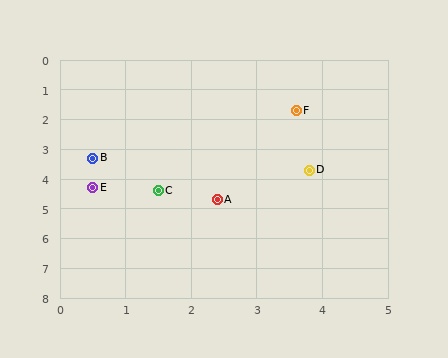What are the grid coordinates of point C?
Point C is at approximately (1.5, 4.4).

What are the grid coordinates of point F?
Point F is at approximately (3.6, 1.7).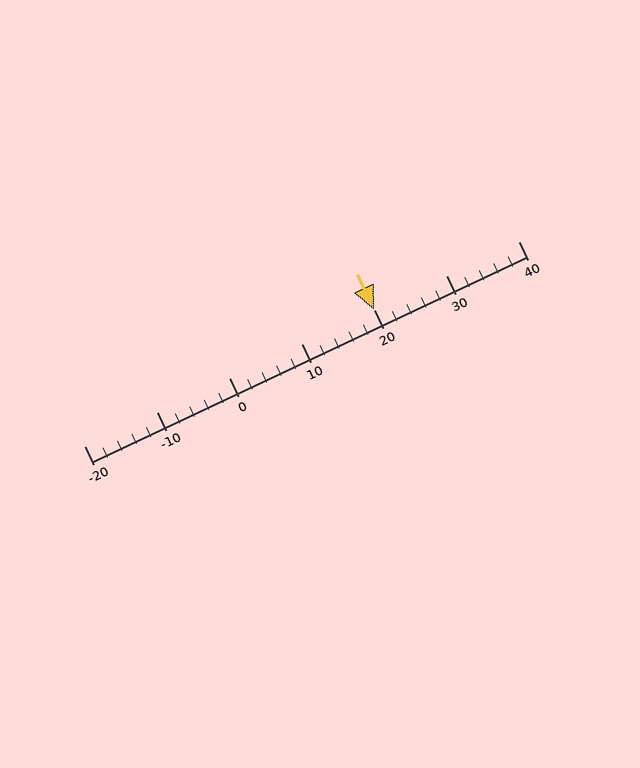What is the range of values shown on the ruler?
The ruler shows values from -20 to 40.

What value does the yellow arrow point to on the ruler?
The yellow arrow points to approximately 20.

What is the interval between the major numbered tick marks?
The major tick marks are spaced 10 units apart.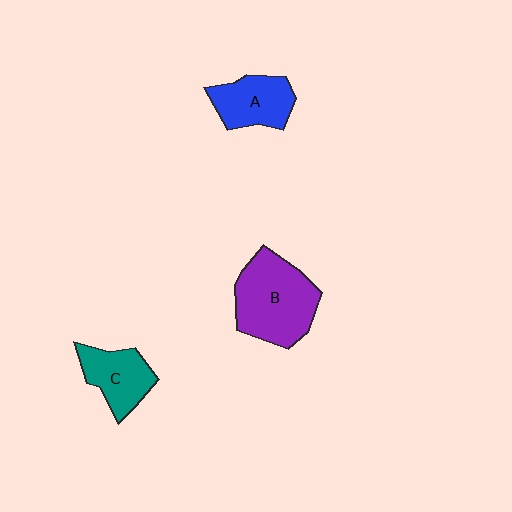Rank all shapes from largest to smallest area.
From largest to smallest: B (purple), A (blue), C (teal).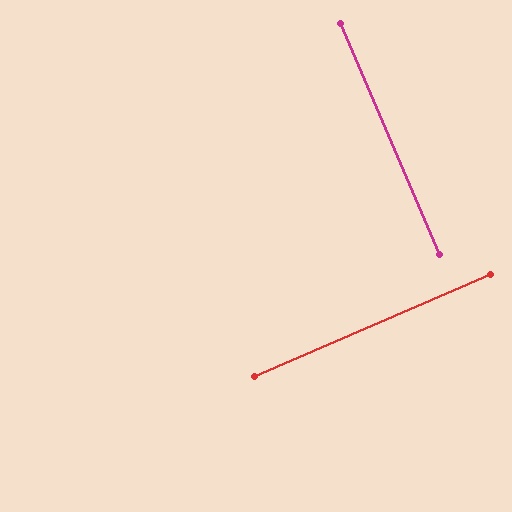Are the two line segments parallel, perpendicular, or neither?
Perpendicular — they meet at approximately 90°.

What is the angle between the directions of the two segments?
Approximately 90 degrees.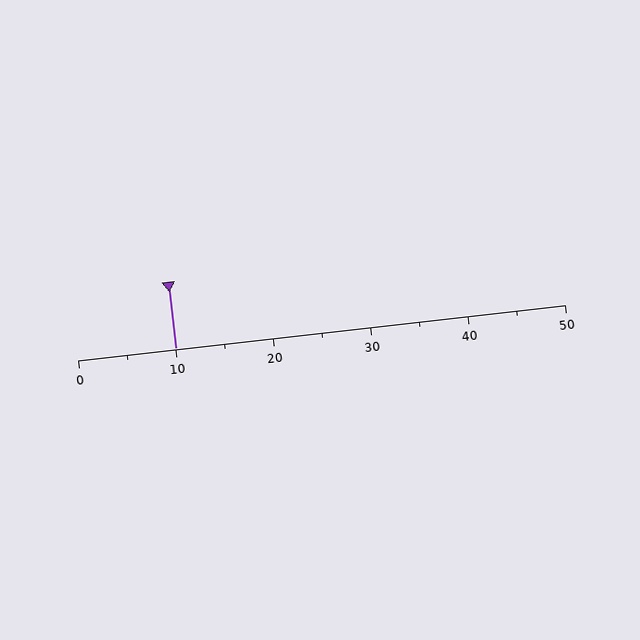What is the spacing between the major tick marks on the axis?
The major ticks are spaced 10 apart.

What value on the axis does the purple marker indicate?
The marker indicates approximately 10.